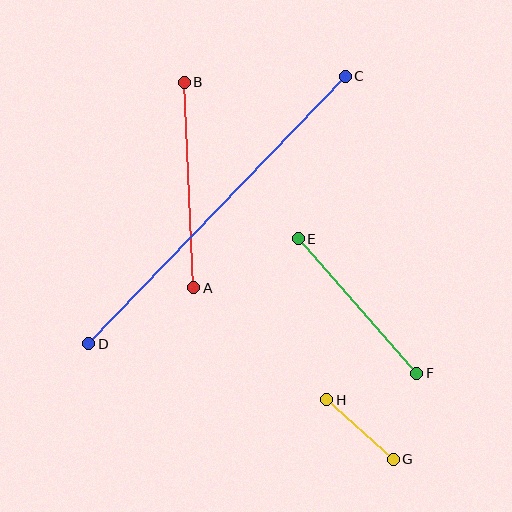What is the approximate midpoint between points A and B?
The midpoint is at approximately (189, 185) pixels.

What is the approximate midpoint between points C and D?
The midpoint is at approximately (217, 210) pixels.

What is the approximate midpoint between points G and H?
The midpoint is at approximately (360, 429) pixels.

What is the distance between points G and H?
The distance is approximately 89 pixels.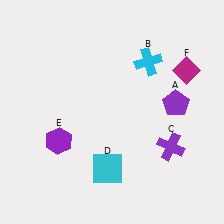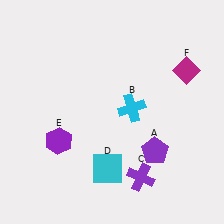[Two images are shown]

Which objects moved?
The objects that moved are: the purple pentagon (A), the cyan cross (B), the purple cross (C).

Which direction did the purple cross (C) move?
The purple cross (C) moved down.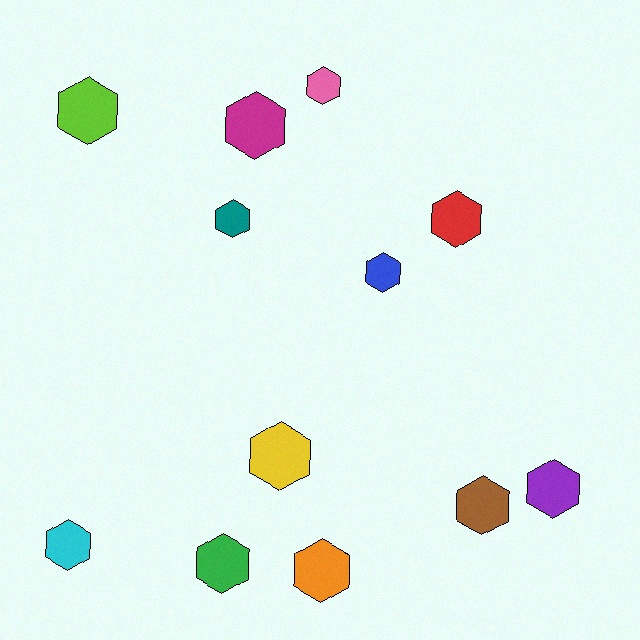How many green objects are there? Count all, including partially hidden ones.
There is 1 green object.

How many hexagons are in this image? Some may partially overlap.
There are 12 hexagons.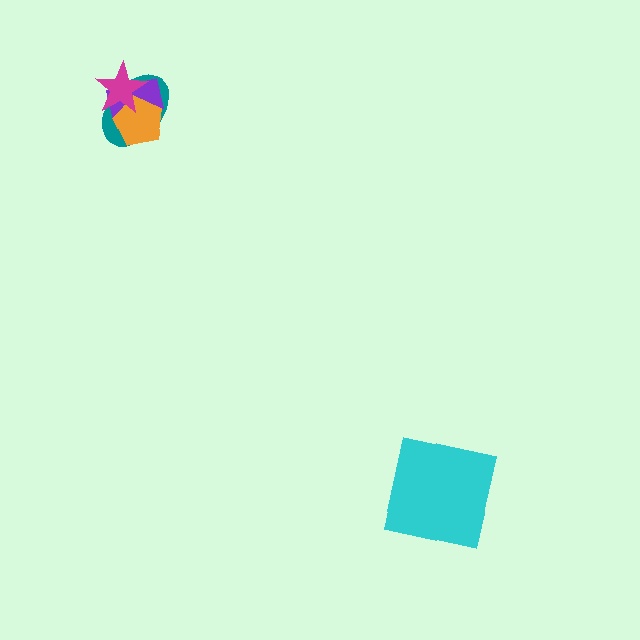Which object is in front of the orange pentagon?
The magenta star is in front of the orange pentagon.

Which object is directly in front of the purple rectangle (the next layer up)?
The orange pentagon is directly in front of the purple rectangle.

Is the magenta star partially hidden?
No, no other shape covers it.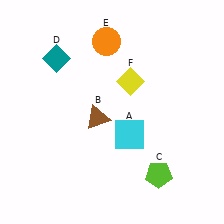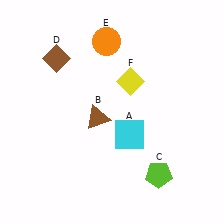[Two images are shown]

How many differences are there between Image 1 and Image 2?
There is 1 difference between the two images.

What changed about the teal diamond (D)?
In Image 1, D is teal. In Image 2, it changed to brown.